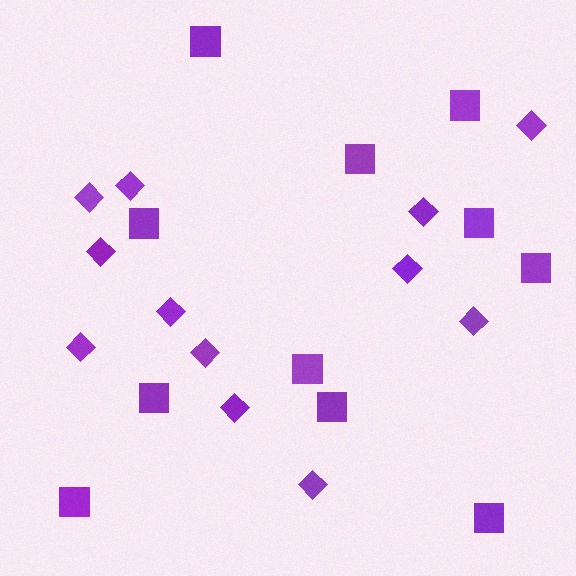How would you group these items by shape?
There are 2 groups: one group of diamonds (12) and one group of squares (11).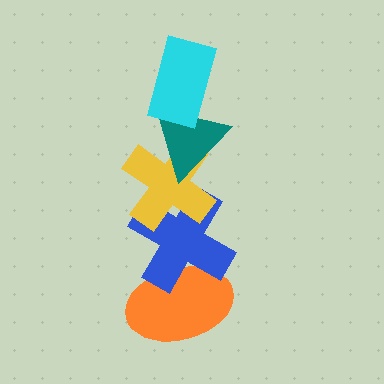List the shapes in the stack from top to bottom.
From top to bottom: the cyan rectangle, the teal triangle, the yellow cross, the blue cross, the orange ellipse.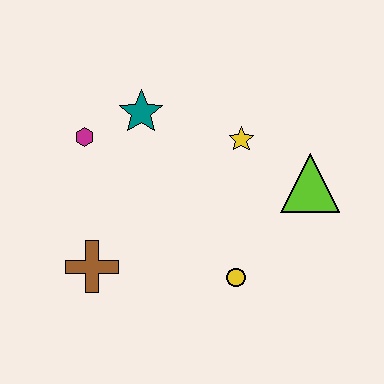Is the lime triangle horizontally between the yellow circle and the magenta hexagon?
No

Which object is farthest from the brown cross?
The lime triangle is farthest from the brown cross.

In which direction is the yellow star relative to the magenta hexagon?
The yellow star is to the right of the magenta hexagon.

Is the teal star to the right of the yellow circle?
No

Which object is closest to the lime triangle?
The yellow star is closest to the lime triangle.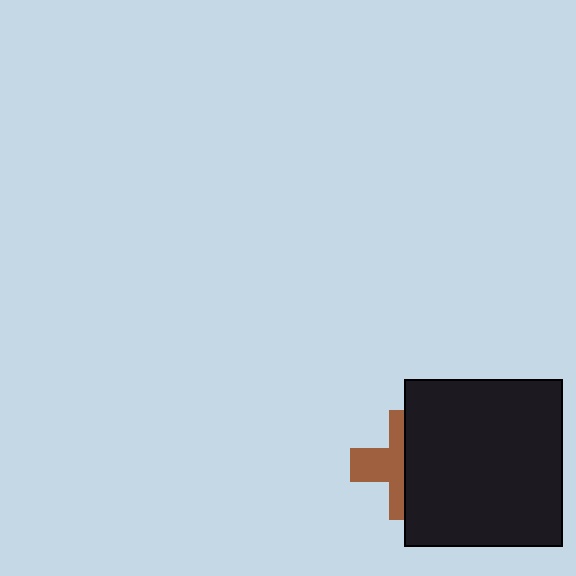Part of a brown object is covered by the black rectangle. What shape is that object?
It is a cross.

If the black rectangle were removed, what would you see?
You would see the complete brown cross.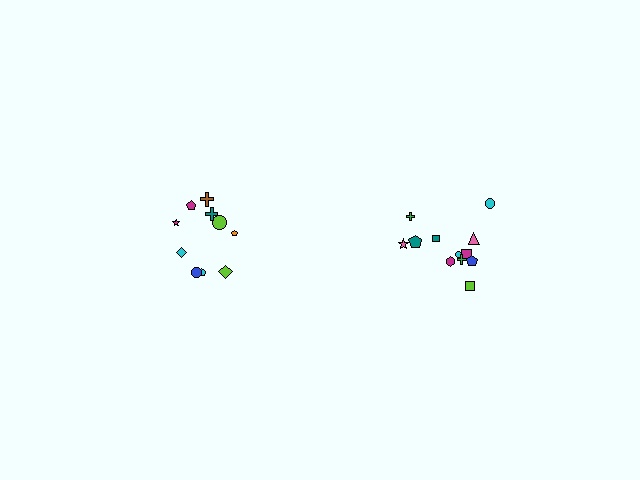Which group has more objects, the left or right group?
The right group.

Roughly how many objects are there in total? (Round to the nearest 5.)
Roughly 20 objects in total.